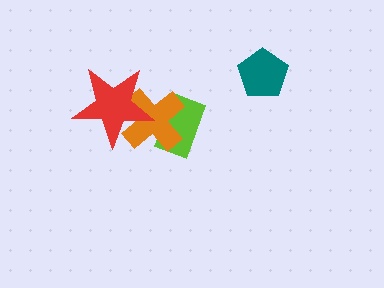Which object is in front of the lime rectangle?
The orange cross is in front of the lime rectangle.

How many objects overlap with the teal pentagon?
0 objects overlap with the teal pentagon.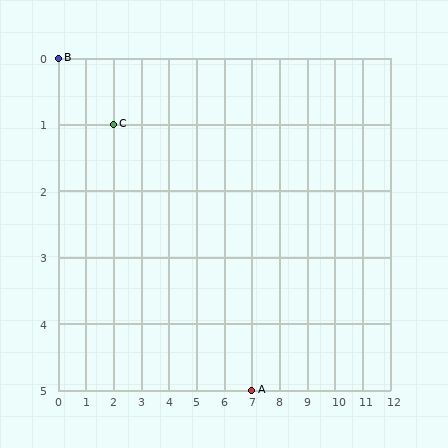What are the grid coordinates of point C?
Point C is at grid coordinates (2, 1).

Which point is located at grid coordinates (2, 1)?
Point C is at (2, 1).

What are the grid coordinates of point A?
Point A is at grid coordinates (7, 5).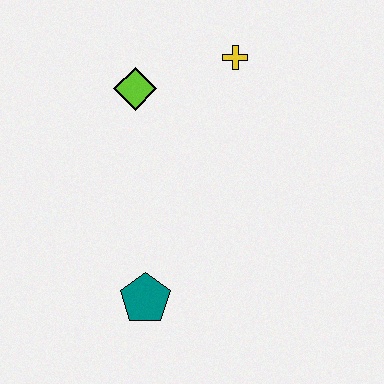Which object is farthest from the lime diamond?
The teal pentagon is farthest from the lime diamond.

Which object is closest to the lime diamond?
The yellow cross is closest to the lime diamond.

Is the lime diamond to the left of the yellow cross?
Yes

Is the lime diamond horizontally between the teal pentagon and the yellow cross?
No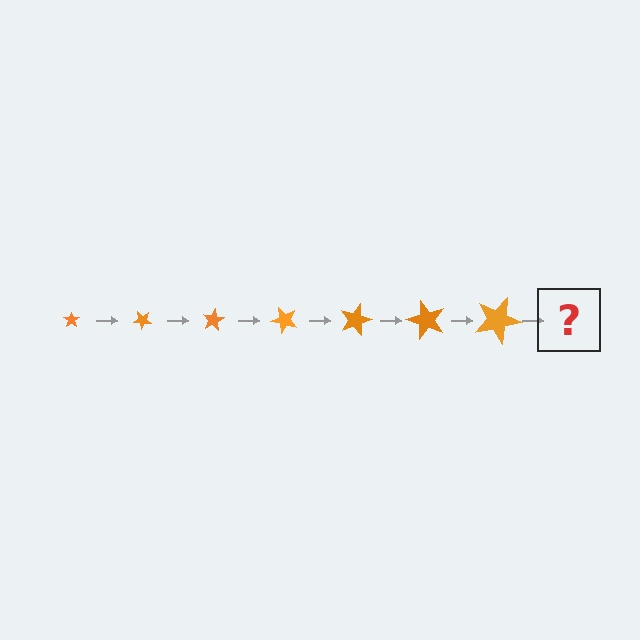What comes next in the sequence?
The next element should be a star, larger than the previous one and rotated 280 degrees from the start.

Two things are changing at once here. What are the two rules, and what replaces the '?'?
The two rules are that the star grows larger each step and it rotates 40 degrees each step. The '?' should be a star, larger than the previous one and rotated 280 degrees from the start.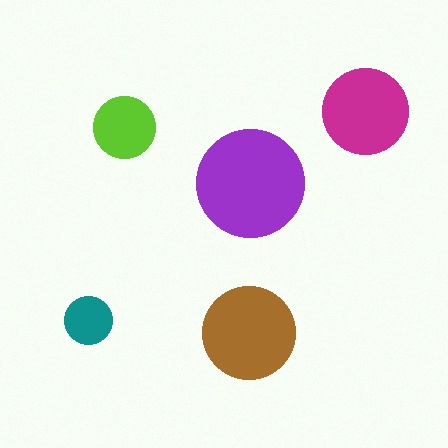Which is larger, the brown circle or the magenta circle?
The brown one.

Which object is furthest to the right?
The magenta circle is rightmost.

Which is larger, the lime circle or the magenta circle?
The magenta one.